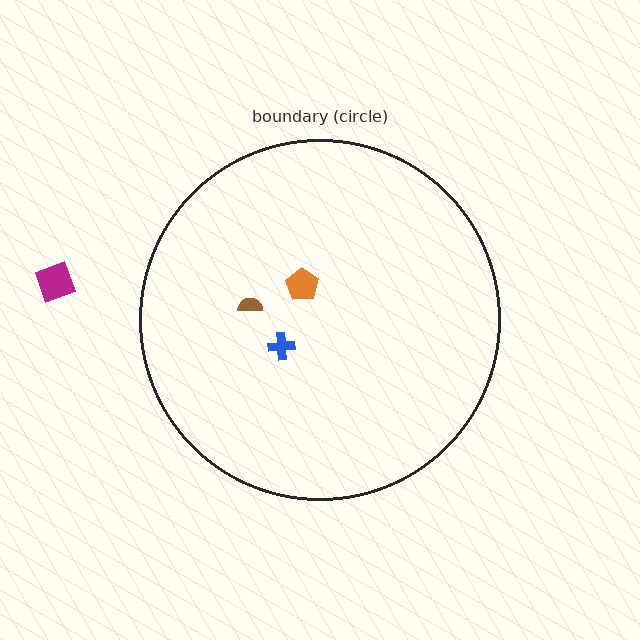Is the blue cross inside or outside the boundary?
Inside.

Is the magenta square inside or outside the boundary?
Outside.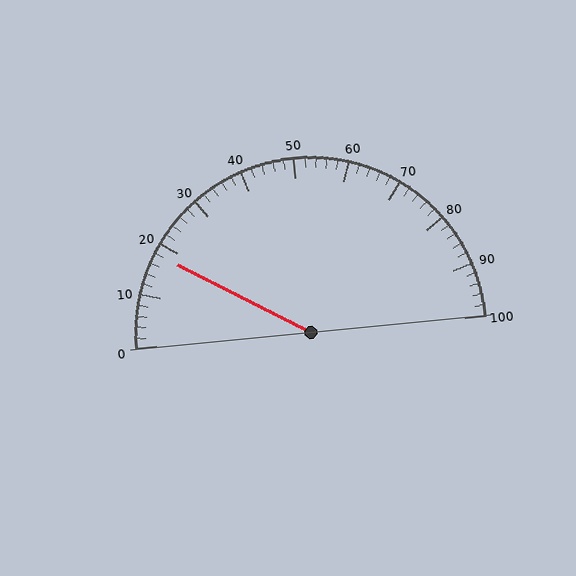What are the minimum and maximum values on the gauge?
The gauge ranges from 0 to 100.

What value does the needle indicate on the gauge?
The needle indicates approximately 18.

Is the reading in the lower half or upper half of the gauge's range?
The reading is in the lower half of the range (0 to 100).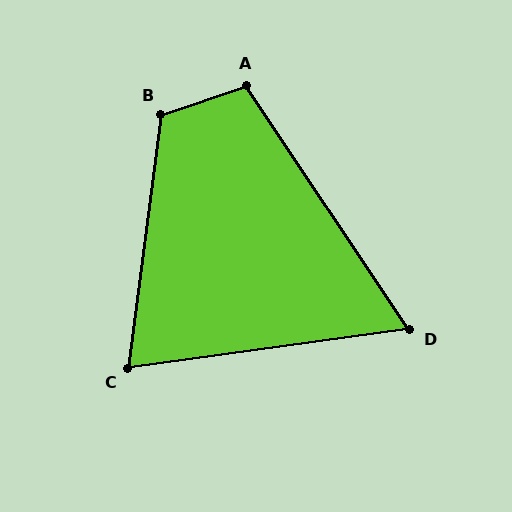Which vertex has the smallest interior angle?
D, at approximately 64 degrees.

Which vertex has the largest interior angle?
B, at approximately 116 degrees.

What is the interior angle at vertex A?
Approximately 105 degrees (obtuse).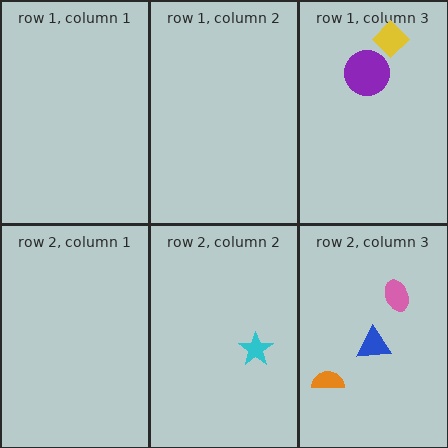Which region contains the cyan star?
The row 2, column 2 region.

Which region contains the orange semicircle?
The row 2, column 3 region.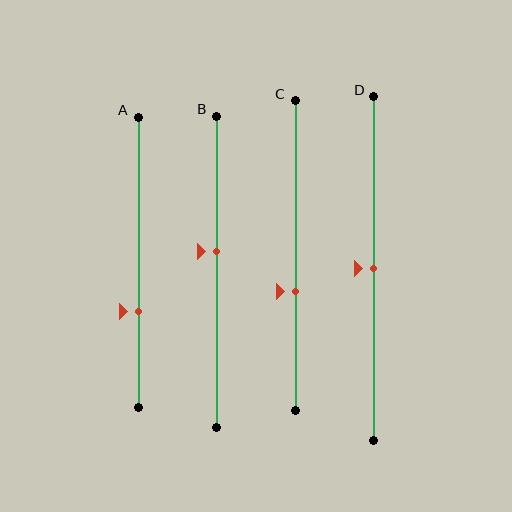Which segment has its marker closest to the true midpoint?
Segment D has its marker closest to the true midpoint.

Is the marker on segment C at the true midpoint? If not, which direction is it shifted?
No, the marker on segment C is shifted downward by about 11% of the segment length.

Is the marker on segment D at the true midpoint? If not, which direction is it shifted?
Yes, the marker on segment D is at the true midpoint.